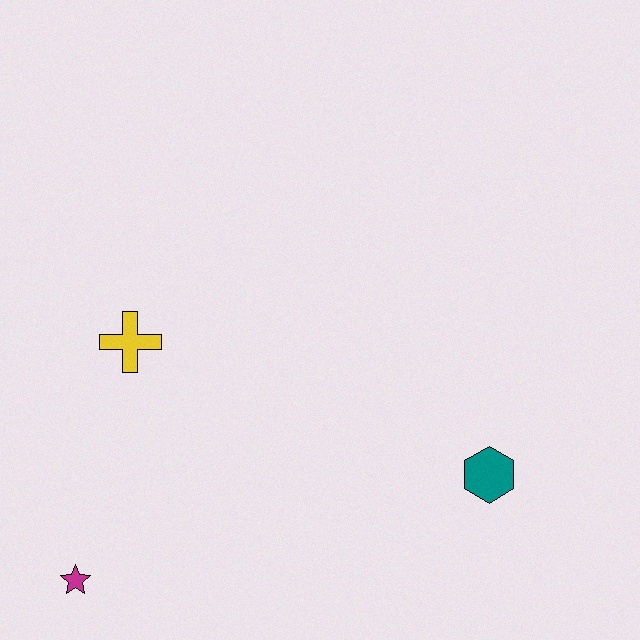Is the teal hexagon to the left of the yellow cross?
No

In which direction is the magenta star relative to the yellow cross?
The magenta star is below the yellow cross.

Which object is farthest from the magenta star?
The teal hexagon is farthest from the magenta star.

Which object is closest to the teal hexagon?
The yellow cross is closest to the teal hexagon.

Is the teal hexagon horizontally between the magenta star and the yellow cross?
No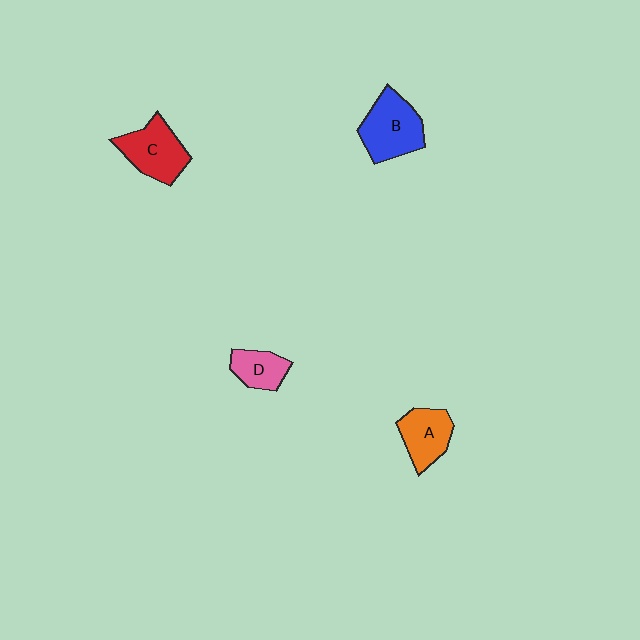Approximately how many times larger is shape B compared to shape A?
Approximately 1.4 times.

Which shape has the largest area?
Shape B (blue).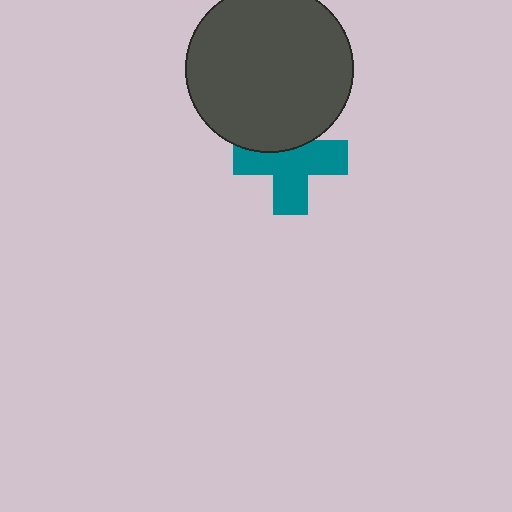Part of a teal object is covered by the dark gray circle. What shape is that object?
It is a cross.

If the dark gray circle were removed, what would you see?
You would see the complete teal cross.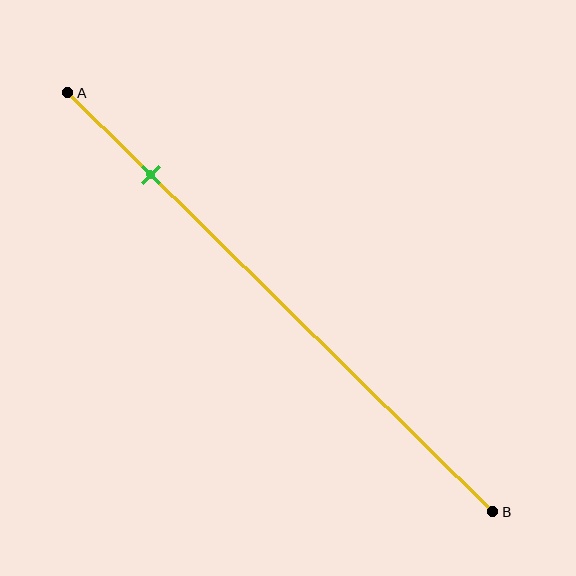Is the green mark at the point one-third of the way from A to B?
No, the mark is at about 20% from A, not at the 33% one-third point.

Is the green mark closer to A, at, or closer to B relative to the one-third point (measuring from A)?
The green mark is closer to point A than the one-third point of segment AB.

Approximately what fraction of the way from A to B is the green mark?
The green mark is approximately 20% of the way from A to B.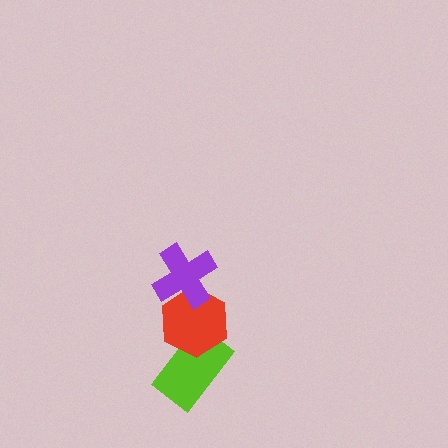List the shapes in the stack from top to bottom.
From top to bottom: the purple cross, the red hexagon, the lime rectangle.